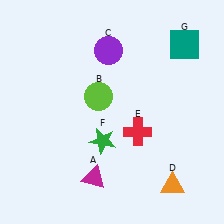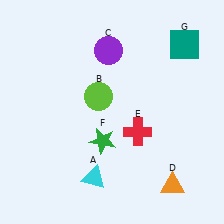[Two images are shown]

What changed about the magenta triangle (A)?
In Image 1, A is magenta. In Image 2, it changed to cyan.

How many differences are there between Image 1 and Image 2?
There is 1 difference between the two images.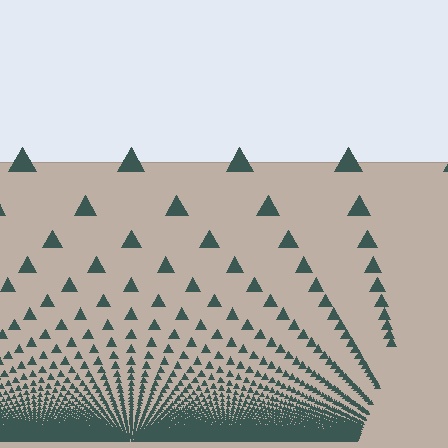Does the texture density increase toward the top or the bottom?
Density increases toward the bottom.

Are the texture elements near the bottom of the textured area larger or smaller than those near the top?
Smaller. The gradient is inverted — elements near the bottom are smaller and denser.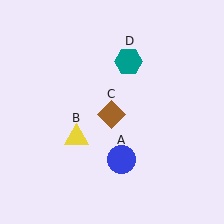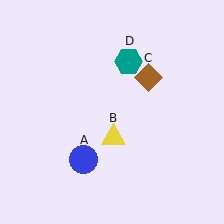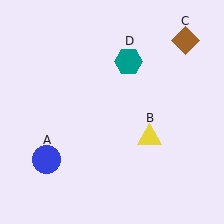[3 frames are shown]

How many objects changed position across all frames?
3 objects changed position: blue circle (object A), yellow triangle (object B), brown diamond (object C).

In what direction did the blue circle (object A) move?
The blue circle (object A) moved left.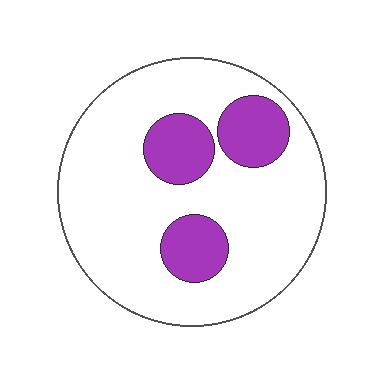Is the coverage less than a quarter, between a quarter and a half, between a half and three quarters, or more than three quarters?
Less than a quarter.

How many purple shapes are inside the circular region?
3.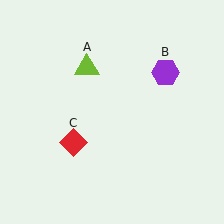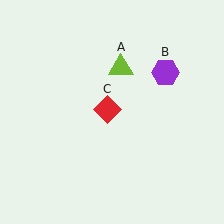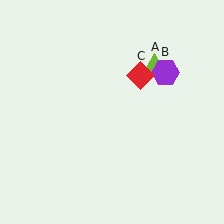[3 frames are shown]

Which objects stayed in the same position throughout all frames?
Purple hexagon (object B) remained stationary.